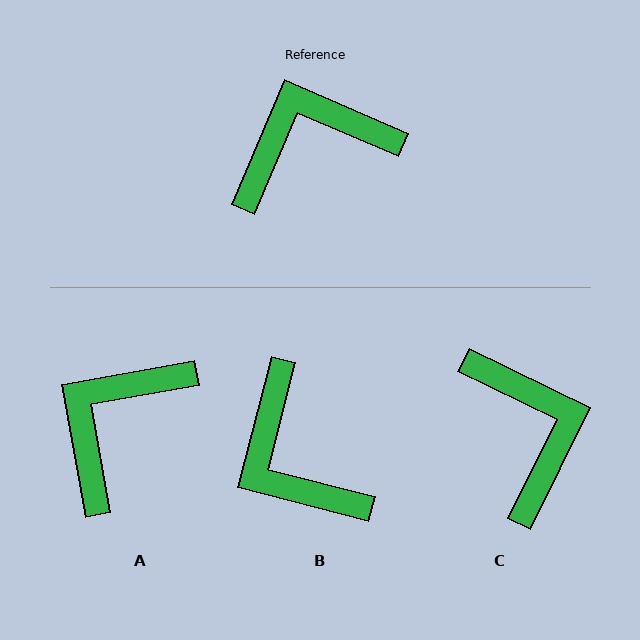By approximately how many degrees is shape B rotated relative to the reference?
Approximately 99 degrees counter-clockwise.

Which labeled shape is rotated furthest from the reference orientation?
B, about 99 degrees away.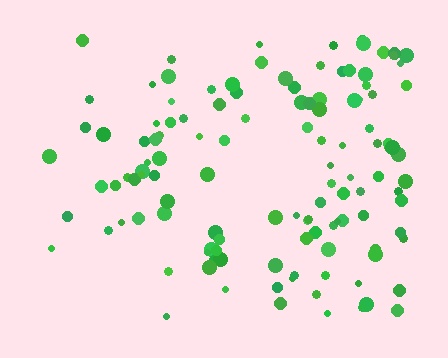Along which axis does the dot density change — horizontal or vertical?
Horizontal.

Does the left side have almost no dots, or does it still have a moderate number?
Still a moderate number, just noticeably fewer than the right.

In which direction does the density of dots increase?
From left to right, with the right side densest.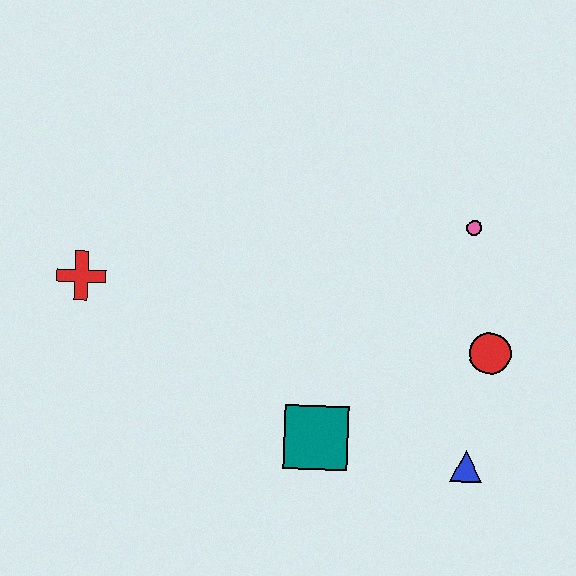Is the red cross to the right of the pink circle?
No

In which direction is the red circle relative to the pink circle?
The red circle is below the pink circle.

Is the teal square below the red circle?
Yes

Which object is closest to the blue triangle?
The red circle is closest to the blue triangle.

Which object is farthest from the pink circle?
The red cross is farthest from the pink circle.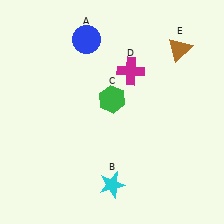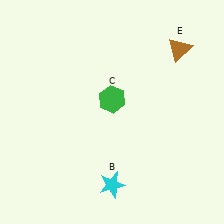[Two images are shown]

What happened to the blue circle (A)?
The blue circle (A) was removed in Image 2. It was in the top-left area of Image 1.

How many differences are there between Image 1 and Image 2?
There are 2 differences between the two images.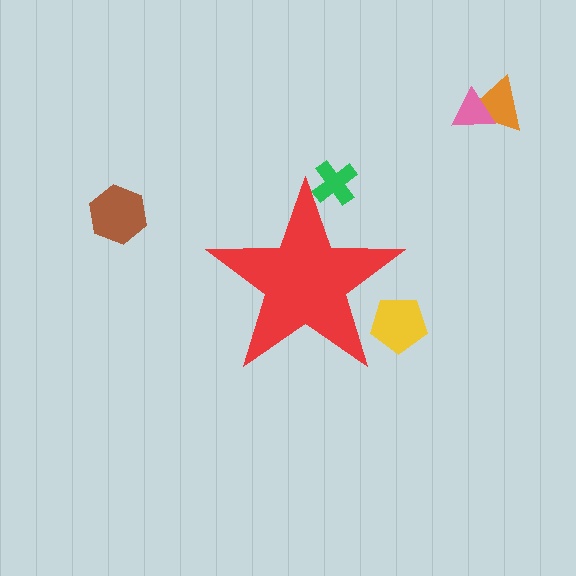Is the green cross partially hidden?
Yes, the green cross is partially hidden behind the red star.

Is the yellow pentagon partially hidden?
Yes, the yellow pentagon is partially hidden behind the red star.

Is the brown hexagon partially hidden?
No, the brown hexagon is fully visible.